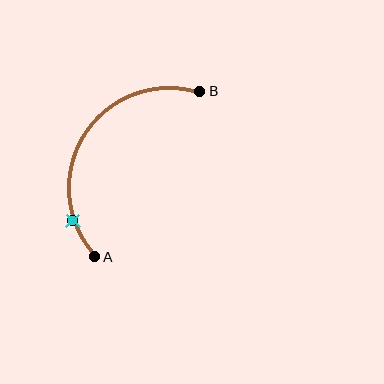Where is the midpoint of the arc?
The arc midpoint is the point on the curve farthest from the straight line joining A and B. It sits to the left of that line.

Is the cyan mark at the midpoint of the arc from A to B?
No. The cyan mark lies on the arc but is closer to endpoint A. The arc midpoint would be at the point on the curve equidistant along the arc from both A and B.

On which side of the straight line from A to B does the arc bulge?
The arc bulges to the left of the straight line connecting A and B.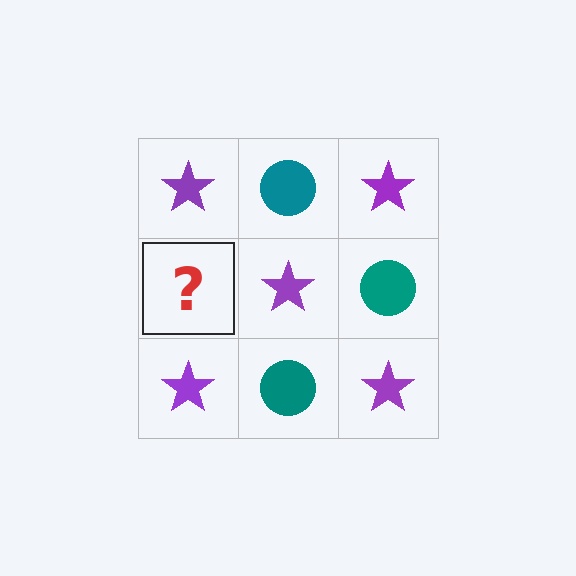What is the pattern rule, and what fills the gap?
The rule is that it alternates purple star and teal circle in a checkerboard pattern. The gap should be filled with a teal circle.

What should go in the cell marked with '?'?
The missing cell should contain a teal circle.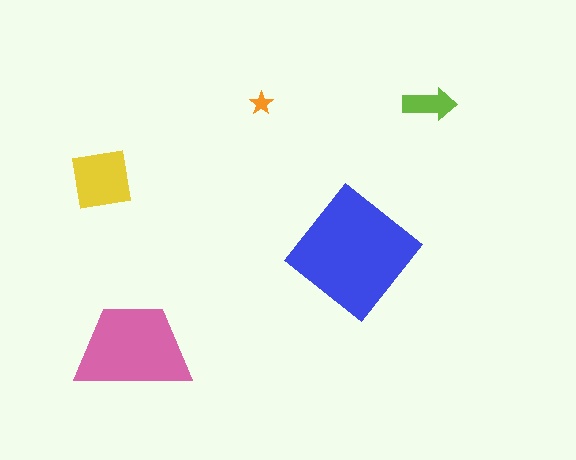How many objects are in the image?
There are 5 objects in the image.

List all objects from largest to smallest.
The blue diamond, the pink trapezoid, the yellow square, the lime arrow, the orange star.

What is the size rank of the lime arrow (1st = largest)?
4th.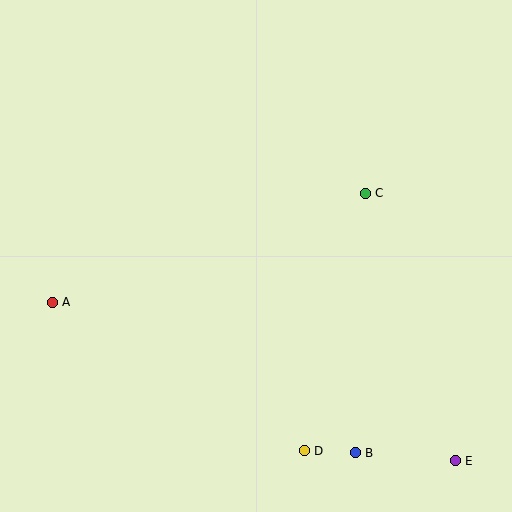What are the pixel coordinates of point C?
Point C is at (365, 193).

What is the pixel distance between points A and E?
The distance between A and E is 433 pixels.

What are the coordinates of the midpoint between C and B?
The midpoint between C and B is at (360, 323).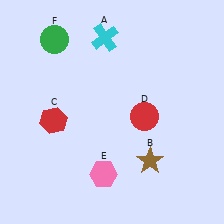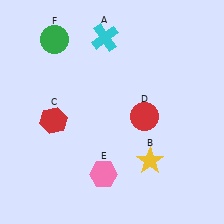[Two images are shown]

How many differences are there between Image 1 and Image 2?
There is 1 difference between the two images.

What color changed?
The star (B) changed from brown in Image 1 to yellow in Image 2.